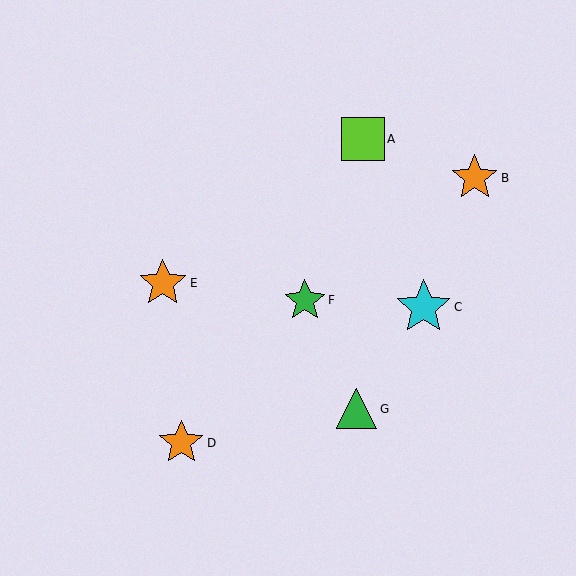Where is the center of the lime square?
The center of the lime square is at (363, 139).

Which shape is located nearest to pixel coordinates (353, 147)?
The lime square (labeled A) at (363, 139) is nearest to that location.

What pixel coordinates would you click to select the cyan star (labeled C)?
Click at (424, 307) to select the cyan star C.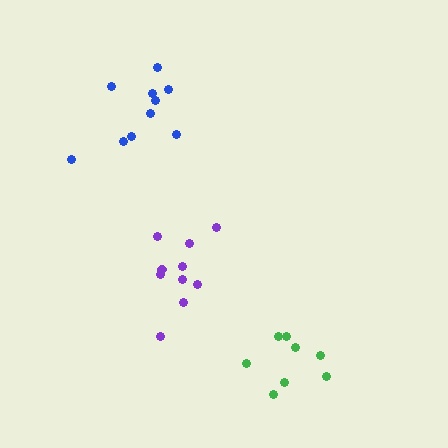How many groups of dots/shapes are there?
There are 3 groups.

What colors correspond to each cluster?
The clusters are colored: green, purple, blue.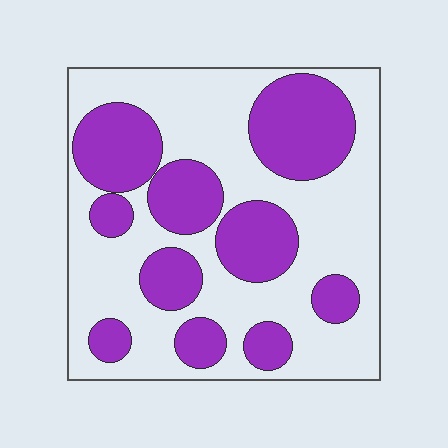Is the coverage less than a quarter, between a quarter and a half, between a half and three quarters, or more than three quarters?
Between a quarter and a half.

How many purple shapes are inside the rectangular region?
10.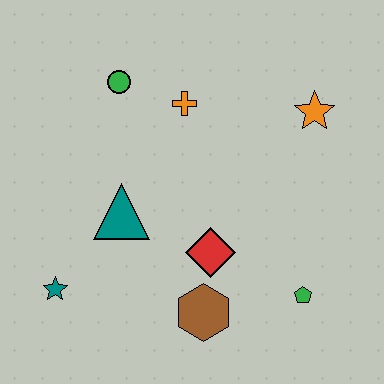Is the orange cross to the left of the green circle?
No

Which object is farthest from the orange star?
The teal star is farthest from the orange star.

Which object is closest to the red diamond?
The brown hexagon is closest to the red diamond.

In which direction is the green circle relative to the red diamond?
The green circle is above the red diamond.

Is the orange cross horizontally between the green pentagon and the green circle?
Yes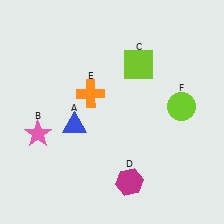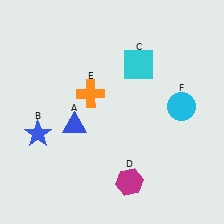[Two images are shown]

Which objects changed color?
B changed from pink to blue. C changed from lime to cyan. F changed from lime to cyan.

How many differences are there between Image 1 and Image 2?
There are 3 differences between the two images.